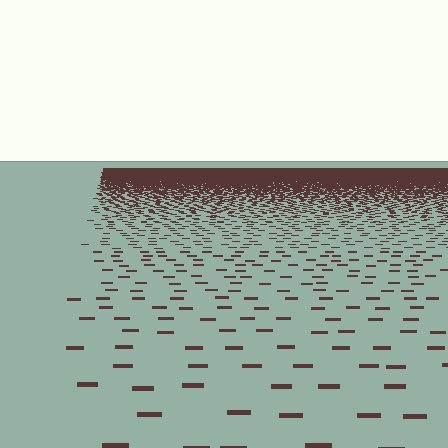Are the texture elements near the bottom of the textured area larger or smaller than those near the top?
Larger. Near the bottom, elements are closer to the viewer and appear at a bigger on-screen size.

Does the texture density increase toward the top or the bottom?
Density increases toward the top.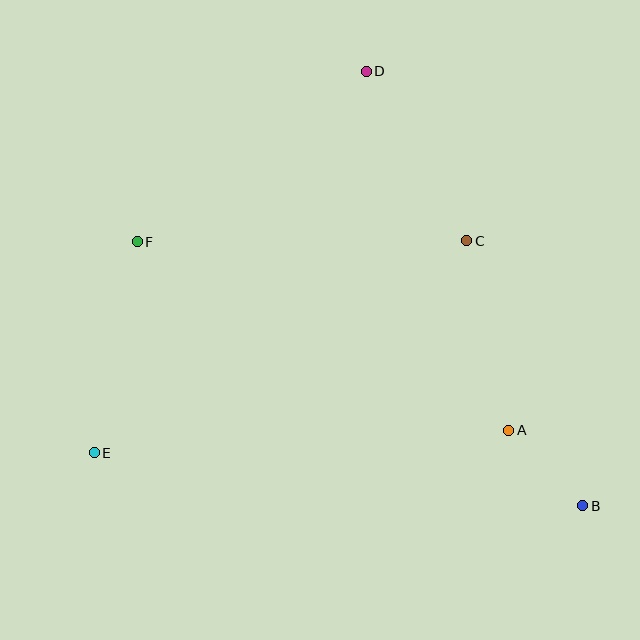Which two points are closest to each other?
Points A and B are closest to each other.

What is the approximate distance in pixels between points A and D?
The distance between A and D is approximately 386 pixels.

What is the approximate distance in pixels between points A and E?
The distance between A and E is approximately 415 pixels.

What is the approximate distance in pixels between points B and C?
The distance between B and C is approximately 289 pixels.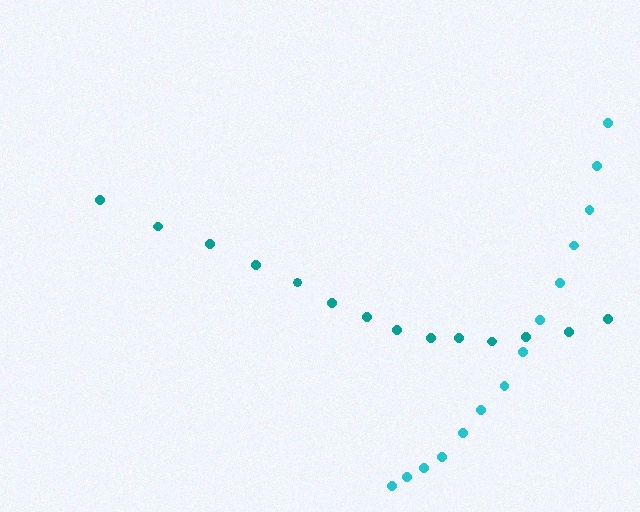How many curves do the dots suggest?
There are 2 distinct paths.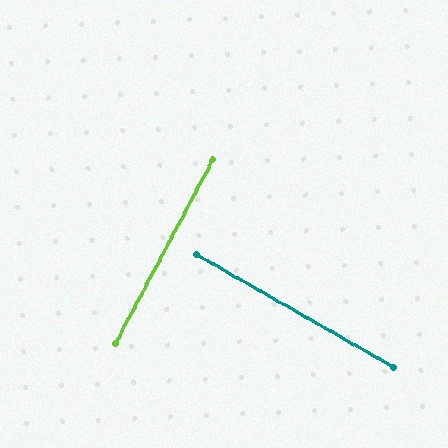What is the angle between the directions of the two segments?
Approximately 88 degrees.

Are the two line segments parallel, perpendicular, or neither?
Perpendicular — they meet at approximately 88°.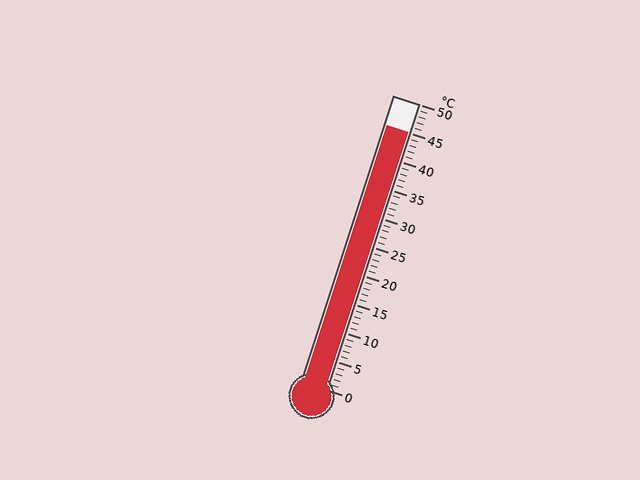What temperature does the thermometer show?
The thermometer shows approximately 45°C.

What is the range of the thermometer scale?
The thermometer scale ranges from 0°C to 50°C.